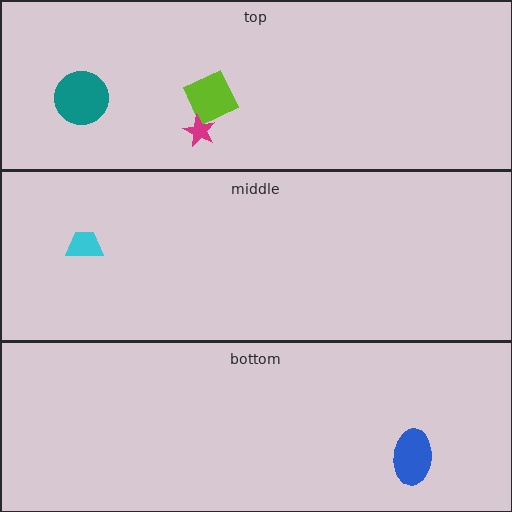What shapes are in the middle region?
The cyan trapezoid.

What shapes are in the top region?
The teal circle, the lime square, the magenta star.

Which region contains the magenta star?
The top region.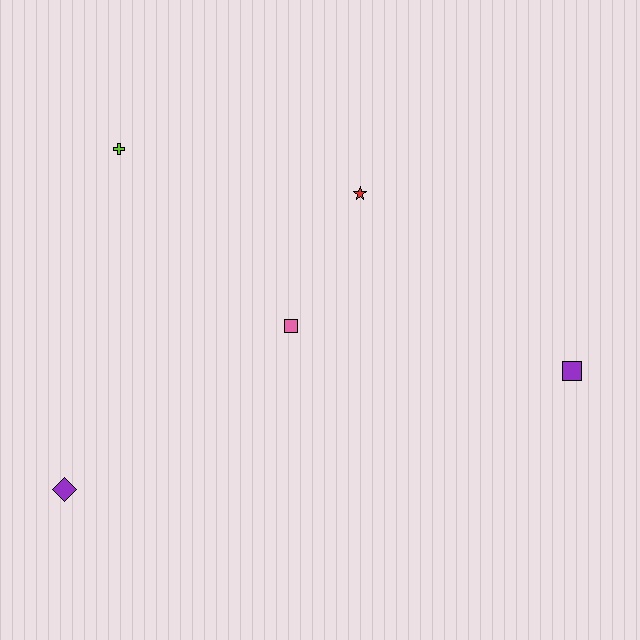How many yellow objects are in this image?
There are no yellow objects.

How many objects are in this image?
There are 5 objects.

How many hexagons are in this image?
There are no hexagons.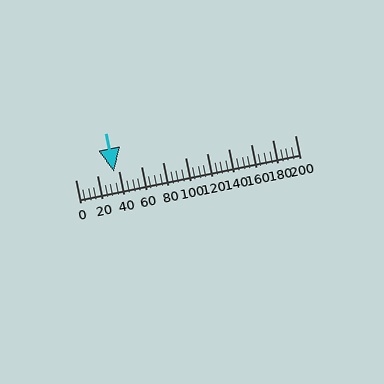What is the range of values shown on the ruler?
The ruler shows values from 0 to 200.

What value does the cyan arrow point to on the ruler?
The cyan arrow points to approximately 35.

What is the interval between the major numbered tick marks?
The major tick marks are spaced 20 units apart.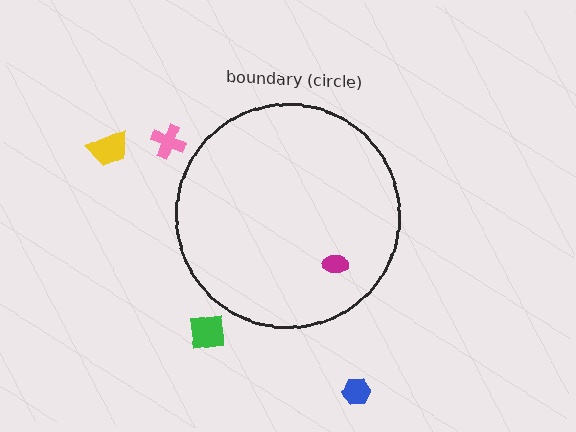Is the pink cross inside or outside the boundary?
Outside.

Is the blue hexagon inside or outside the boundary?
Outside.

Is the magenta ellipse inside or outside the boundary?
Inside.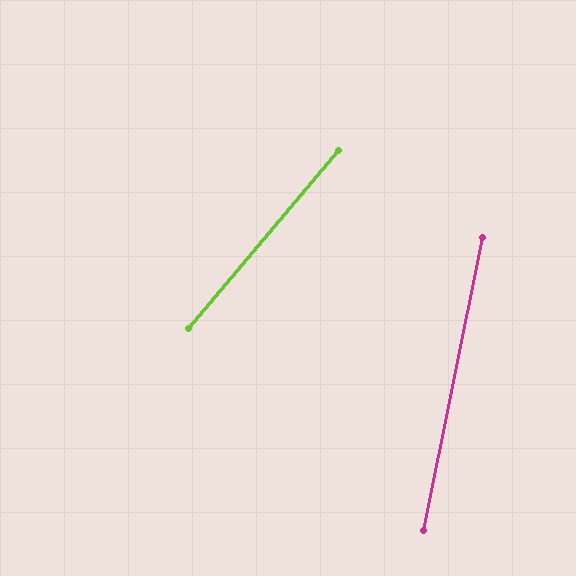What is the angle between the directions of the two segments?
Approximately 28 degrees.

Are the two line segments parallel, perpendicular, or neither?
Neither parallel nor perpendicular — they differ by about 28°.